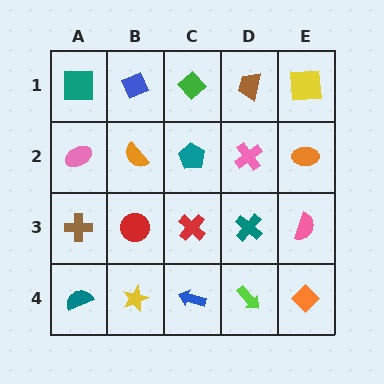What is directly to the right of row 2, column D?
An orange ellipse.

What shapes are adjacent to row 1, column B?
An orange semicircle (row 2, column B), a teal square (row 1, column A), a green diamond (row 1, column C).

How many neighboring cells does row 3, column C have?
4.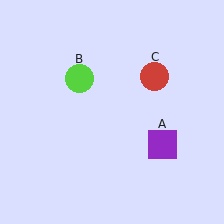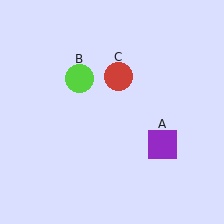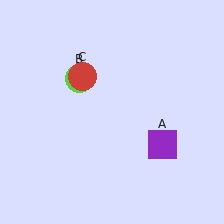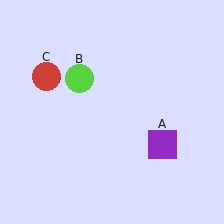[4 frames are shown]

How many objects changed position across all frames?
1 object changed position: red circle (object C).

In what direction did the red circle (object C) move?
The red circle (object C) moved left.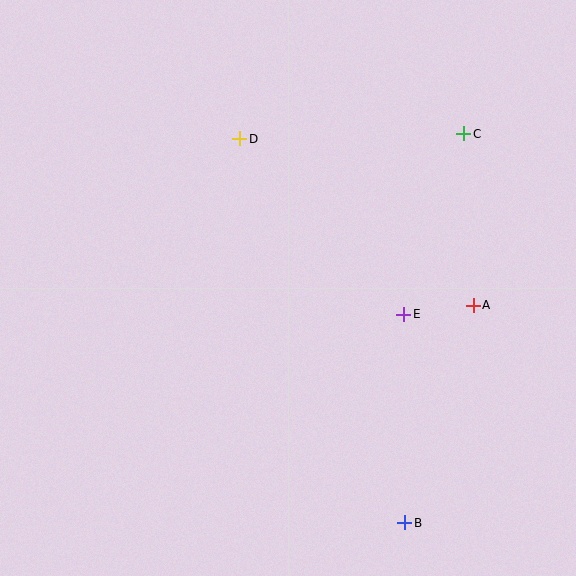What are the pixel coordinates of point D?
Point D is at (240, 139).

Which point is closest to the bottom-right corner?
Point B is closest to the bottom-right corner.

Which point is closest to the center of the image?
Point E at (404, 314) is closest to the center.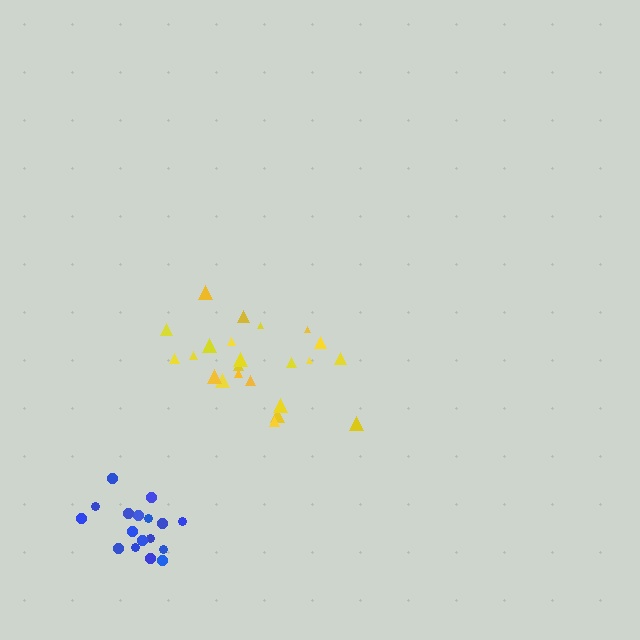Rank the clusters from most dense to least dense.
blue, yellow.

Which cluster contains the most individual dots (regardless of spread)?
Yellow (23).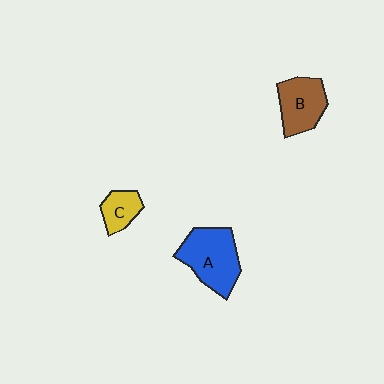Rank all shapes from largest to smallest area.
From largest to smallest: A (blue), B (brown), C (yellow).